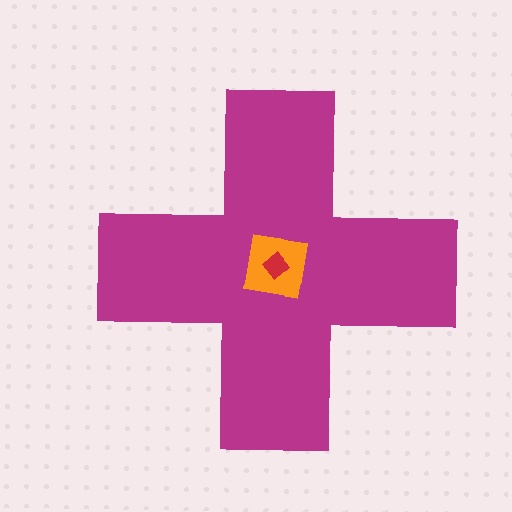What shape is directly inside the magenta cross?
The orange square.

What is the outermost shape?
The magenta cross.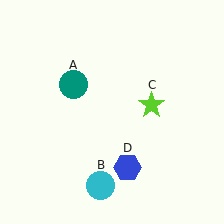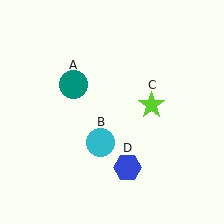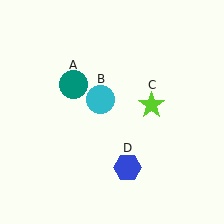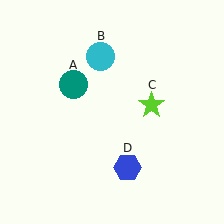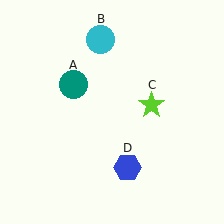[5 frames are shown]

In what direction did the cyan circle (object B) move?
The cyan circle (object B) moved up.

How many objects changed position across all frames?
1 object changed position: cyan circle (object B).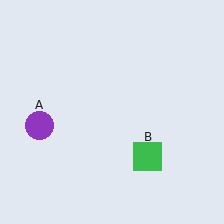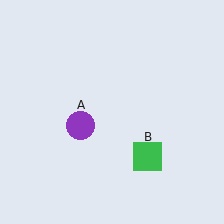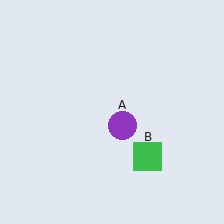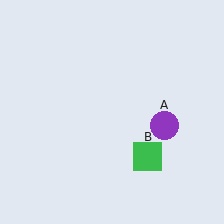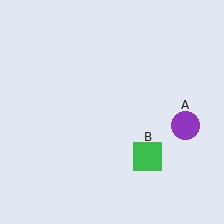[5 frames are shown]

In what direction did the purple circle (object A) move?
The purple circle (object A) moved right.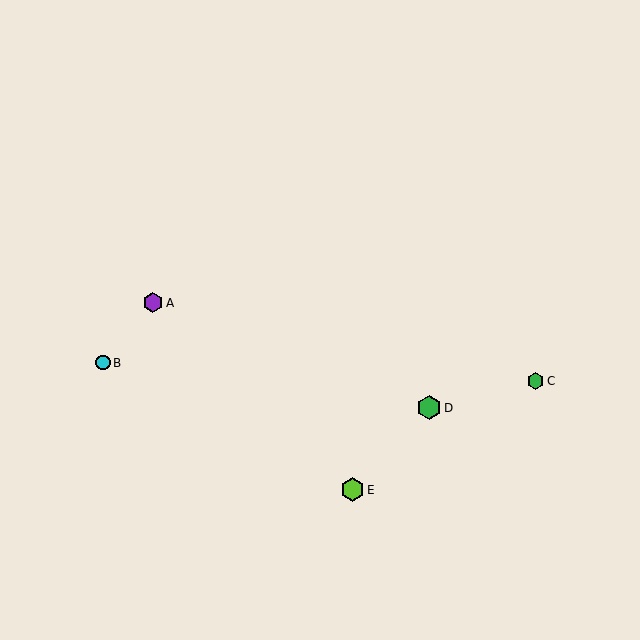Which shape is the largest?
The lime hexagon (labeled E) is the largest.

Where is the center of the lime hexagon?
The center of the lime hexagon is at (352, 490).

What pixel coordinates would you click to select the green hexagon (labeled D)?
Click at (429, 408) to select the green hexagon D.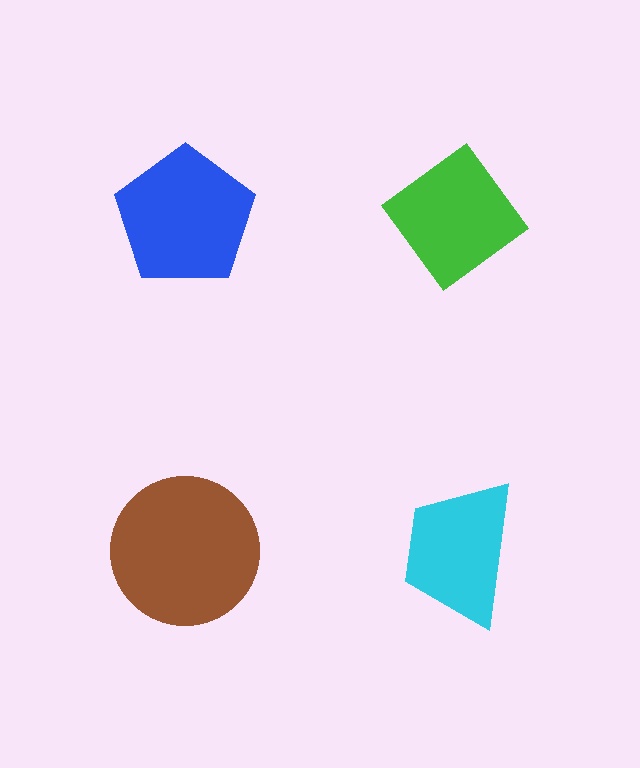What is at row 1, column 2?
A green diamond.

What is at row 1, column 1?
A blue pentagon.